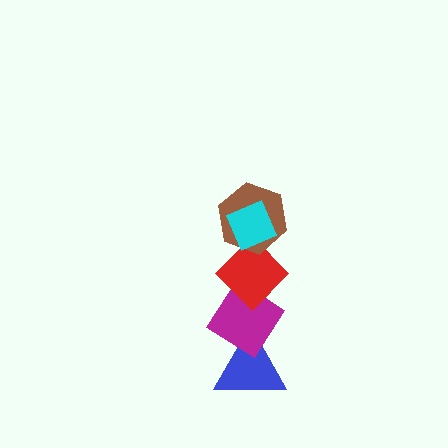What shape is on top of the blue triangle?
The magenta diamond is on top of the blue triangle.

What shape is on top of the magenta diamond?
The red diamond is on top of the magenta diamond.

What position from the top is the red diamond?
The red diamond is 3rd from the top.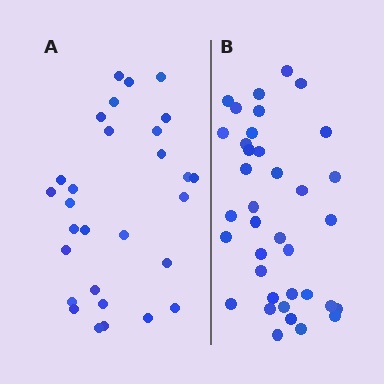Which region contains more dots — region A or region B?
Region B (the right region) has more dots.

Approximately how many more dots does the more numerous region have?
Region B has roughly 8 or so more dots than region A.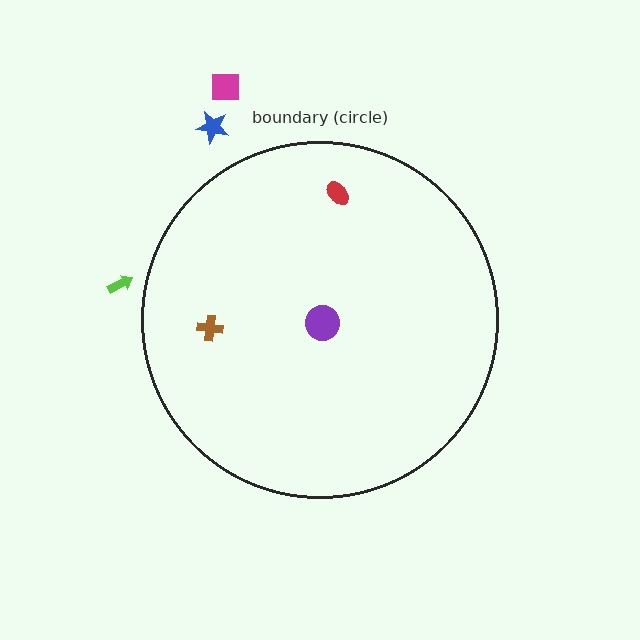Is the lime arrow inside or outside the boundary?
Outside.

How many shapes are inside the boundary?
3 inside, 3 outside.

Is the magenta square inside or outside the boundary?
Outside.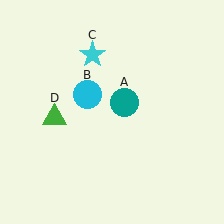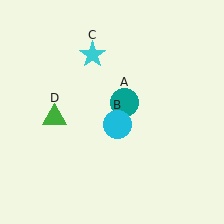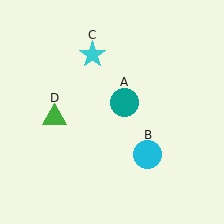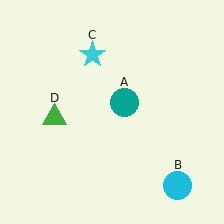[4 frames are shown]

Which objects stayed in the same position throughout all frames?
Teal circle (object A) and cyan star (object C) and green triangle (object D) remained stationary.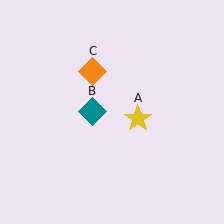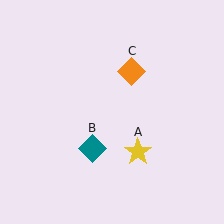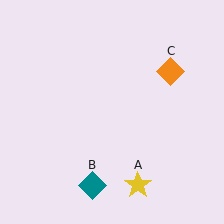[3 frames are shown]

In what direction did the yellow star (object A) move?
The yellow star (object A) moved down.